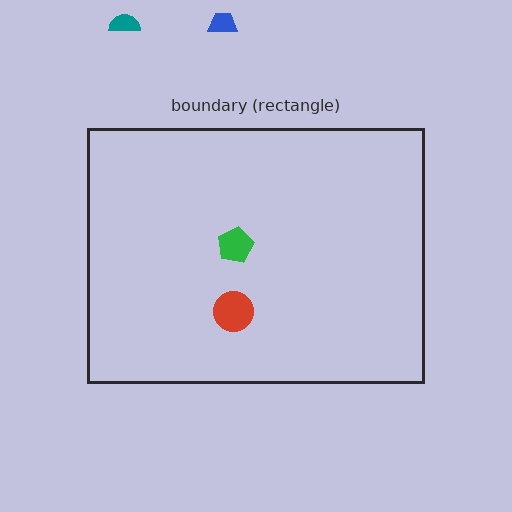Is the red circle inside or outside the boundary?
Inside.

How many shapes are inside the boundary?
2 inside, 2 outside.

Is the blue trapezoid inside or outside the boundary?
Outside.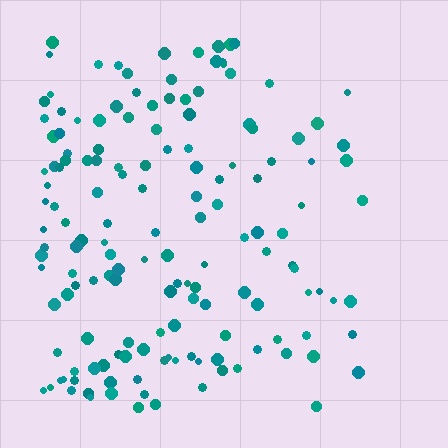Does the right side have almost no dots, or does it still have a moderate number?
Still a moderate number, just noticeably fewer than the left.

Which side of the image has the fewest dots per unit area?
The right.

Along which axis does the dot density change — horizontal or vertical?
Horizontal.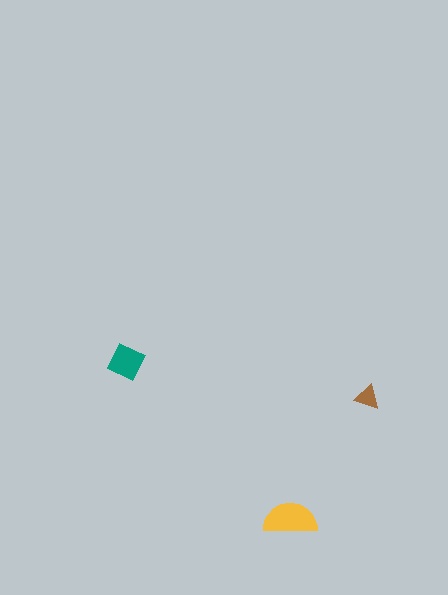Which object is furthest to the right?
The brown triangle is rightmost.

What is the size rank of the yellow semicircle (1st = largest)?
1st.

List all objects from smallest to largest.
The brown triangle, the teal square, the yellow semicircle.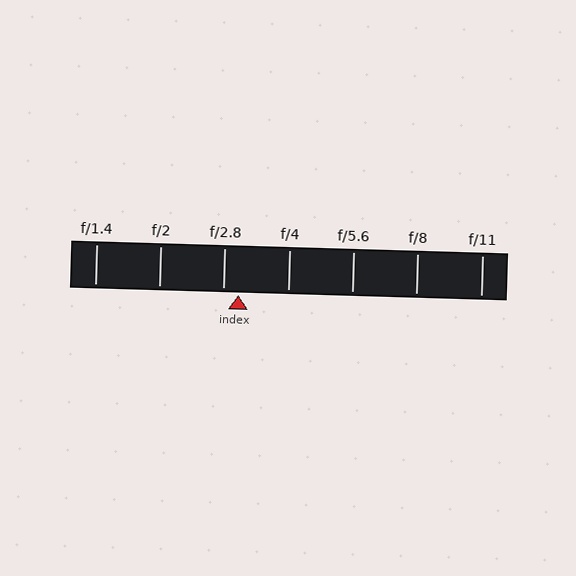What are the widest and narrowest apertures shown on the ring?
The widest aperture shown is f/1.4 and the narrowest is f/11.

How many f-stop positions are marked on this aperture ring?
There are 7 f-stop positions marked.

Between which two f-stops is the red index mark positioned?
The index mark is between f/2.8 and f/4.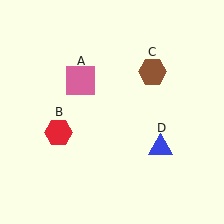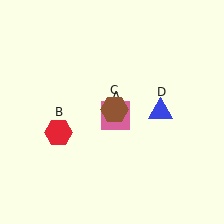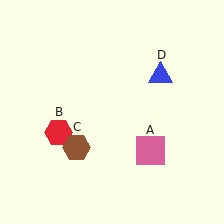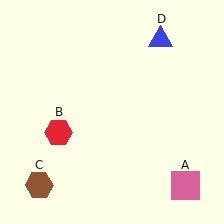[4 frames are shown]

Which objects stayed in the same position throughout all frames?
Red hexagon (object B) remained stationary.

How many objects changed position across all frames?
3 objects changed position: pink square (object A), brown hexagon (object C), blue triangle (object D).